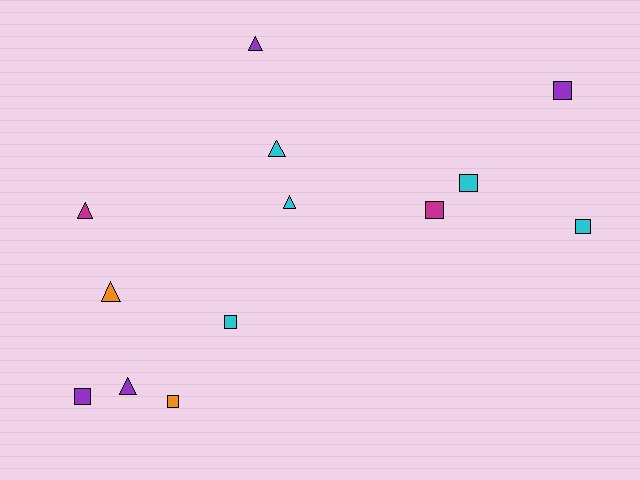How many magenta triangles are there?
There is 1 magenta triangle.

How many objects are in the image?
There are 13 objects.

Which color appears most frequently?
Cyan, with 5 objects.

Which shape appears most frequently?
Square, with 7 objects.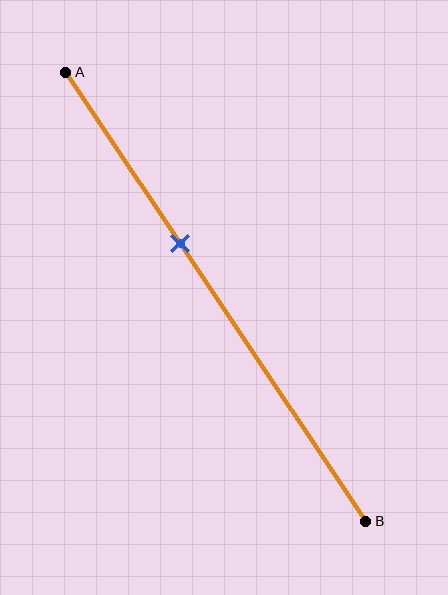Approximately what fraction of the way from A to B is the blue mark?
The blue mark is approximately 40% of the way from A to B.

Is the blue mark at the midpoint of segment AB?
No, the mark is at about 40% from A, not at the 50% midpoint.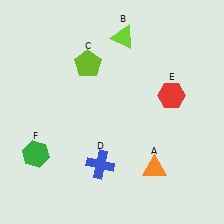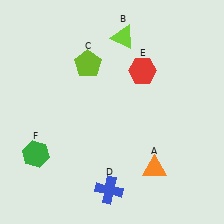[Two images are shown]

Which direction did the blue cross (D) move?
The blue cross (D) moved down.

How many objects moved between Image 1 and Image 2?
2 objects moved between the two images.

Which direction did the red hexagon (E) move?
The red hexagon (E) moved left.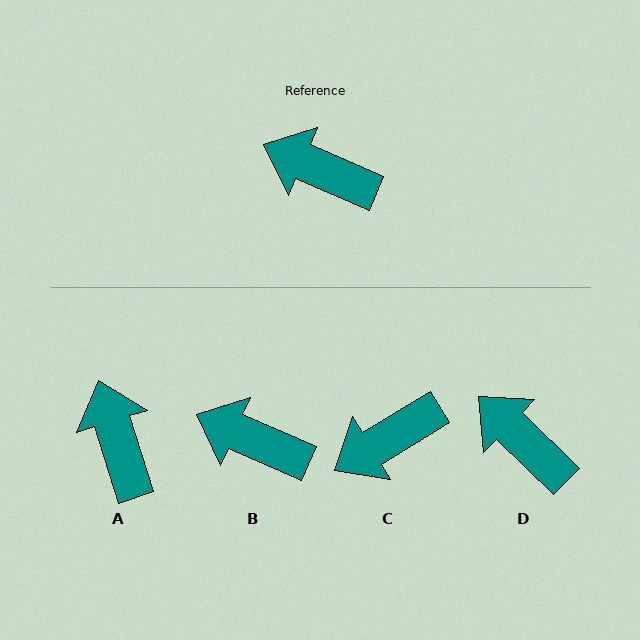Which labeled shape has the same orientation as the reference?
B.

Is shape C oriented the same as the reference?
No, it is off by about 55 degrees.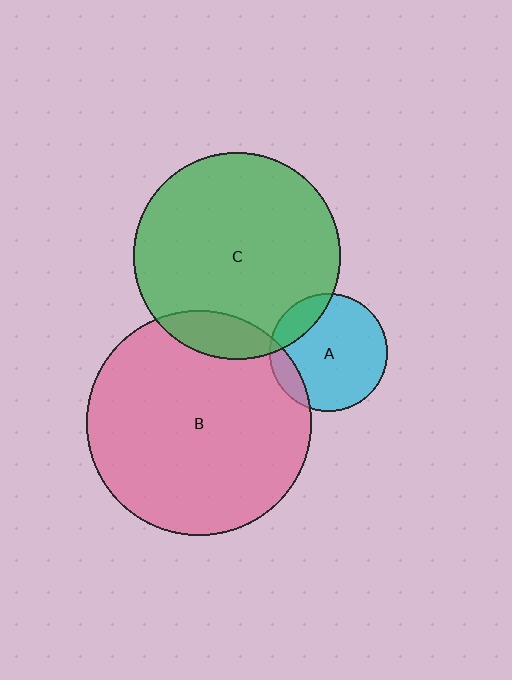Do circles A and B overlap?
Yes.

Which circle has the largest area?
Circle B (pink).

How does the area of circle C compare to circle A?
Approximately 3.1 times.